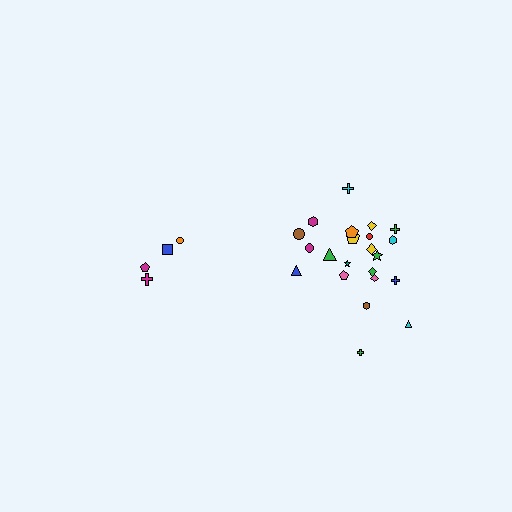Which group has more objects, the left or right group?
The right group.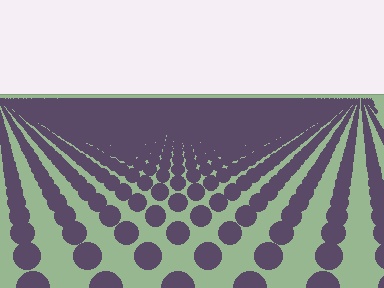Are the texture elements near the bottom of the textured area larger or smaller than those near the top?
Larger. Near the bottom, elements are closer to the viewer and appear at a bigger on-screen size.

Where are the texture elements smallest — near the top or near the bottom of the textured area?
Near the top.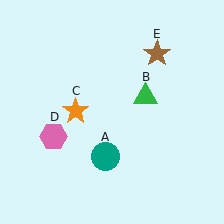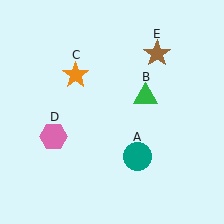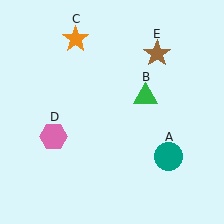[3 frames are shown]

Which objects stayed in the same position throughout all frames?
Green triangle (object B) and pink hexagon (object D) and brown star (object E) remained stationary.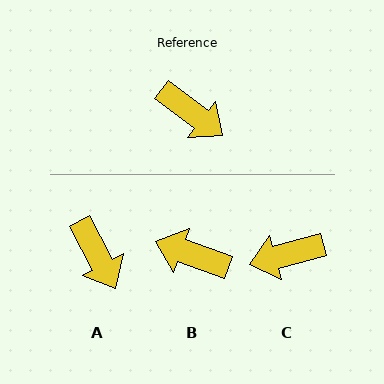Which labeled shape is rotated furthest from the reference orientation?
B, about 163 degrees away.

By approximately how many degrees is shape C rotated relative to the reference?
Approximately 127 degrees clockwise.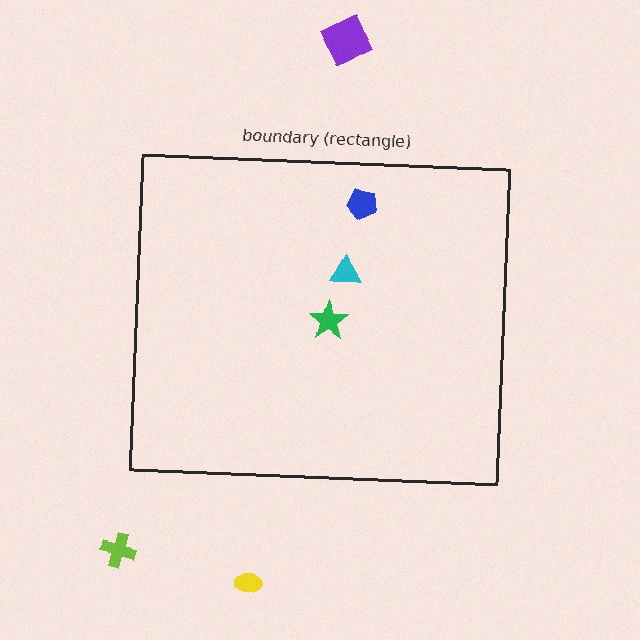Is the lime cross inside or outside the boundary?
Outside.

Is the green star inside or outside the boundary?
Inside.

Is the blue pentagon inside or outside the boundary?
Inside.